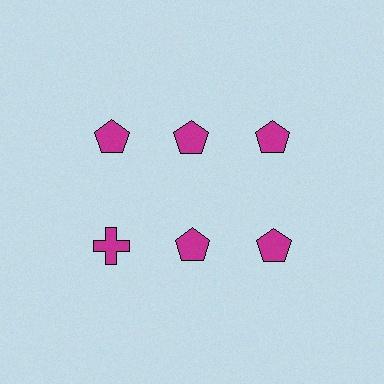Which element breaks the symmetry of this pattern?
The magenta cross in the second row, leftmost column breaks the symmetry. All other shapes are magenta pentagons.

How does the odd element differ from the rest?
It has a different shape: cross instead of pentagon.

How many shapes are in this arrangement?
There are 6 shapes arranged in a grid pattern.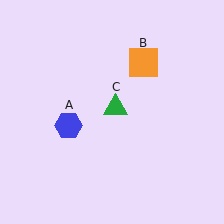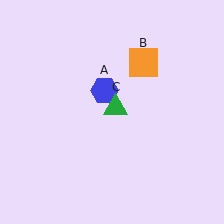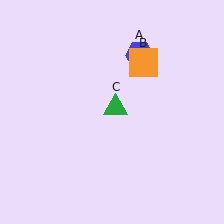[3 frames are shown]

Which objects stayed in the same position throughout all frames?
Orange square (object B) and green triangle (object C) remained stationary.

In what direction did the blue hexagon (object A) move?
The blue hexagon (object A) moved up and to the right.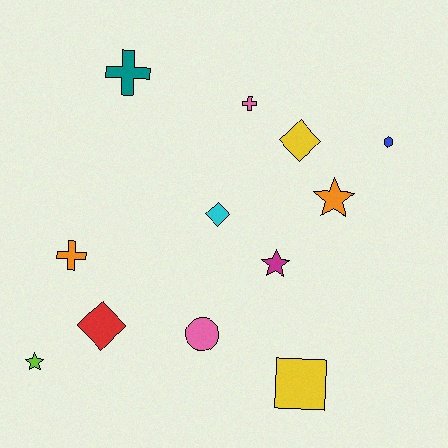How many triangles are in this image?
There are no triangles.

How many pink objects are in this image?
There are 2 pink objects.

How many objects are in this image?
There are 12 objects.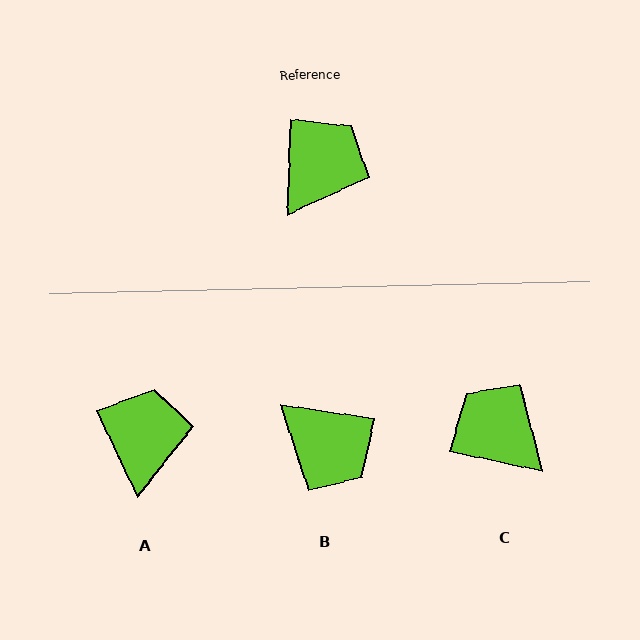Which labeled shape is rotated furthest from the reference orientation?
B, about 96 degrees away.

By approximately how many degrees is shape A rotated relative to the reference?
Approximately 27 degrees counter-clockwise.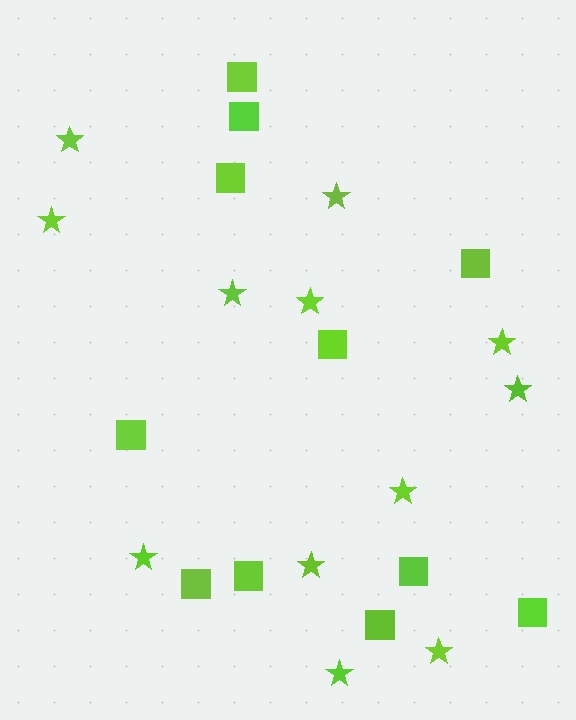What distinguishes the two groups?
There are 2 groups: one group of squares (11) and one group of stars (12).